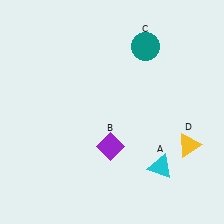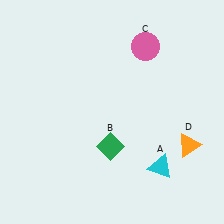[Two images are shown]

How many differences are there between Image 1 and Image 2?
There are 3 differences between the two images.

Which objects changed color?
B changed from purple to green. C changed from teal to pink. D changed from yellow to orange.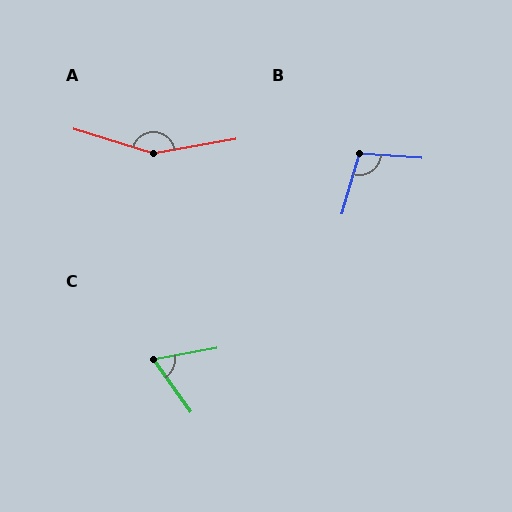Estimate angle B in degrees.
Approximately 102 degrees.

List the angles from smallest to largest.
C (65°), B (102°), A (153°).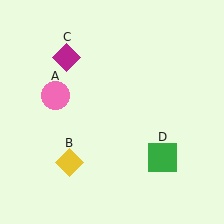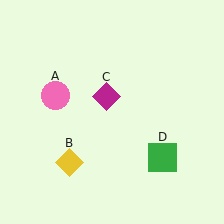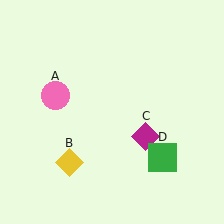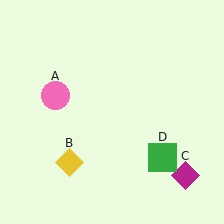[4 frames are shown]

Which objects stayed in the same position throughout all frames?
Pink circle (object A) and yellow diamond (object B) and green square (object D) remained stationary.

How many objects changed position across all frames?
1 object changed position: magenta diamond (object C).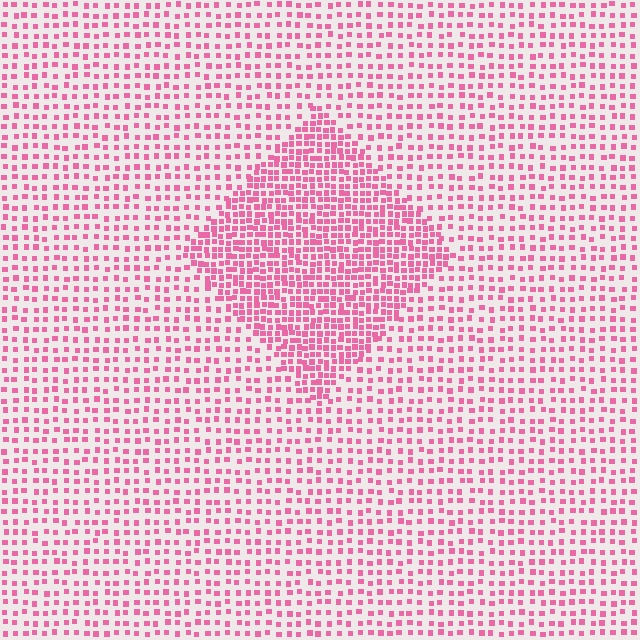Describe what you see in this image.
The image contains small pink elements arranged at two different densities. A diamond-shaped region is visible where the elements are more densely packed than the surrounding area.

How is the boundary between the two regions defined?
The boundary is defined by a change in element density (approximately 2.1x ratio). All elements are the same color, size, and shape.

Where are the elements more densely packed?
The elements are more densely packed inside the diamond boundary.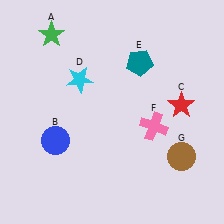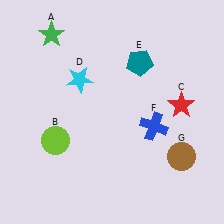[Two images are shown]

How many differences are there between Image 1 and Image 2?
There are 2 differences between the two images.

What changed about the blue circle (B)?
In Image 1, B is blue. In Image 2, it changed to lime.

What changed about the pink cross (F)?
In Image 1, F is pink. In Image 2, it changed to blue.